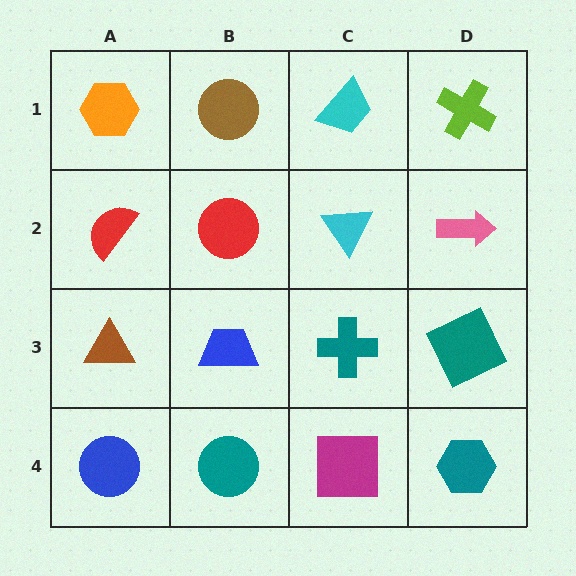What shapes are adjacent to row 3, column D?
A pink arrow (row 2, column D), a teal hexagon (row 4, column D), a teal cross (row 3, column C).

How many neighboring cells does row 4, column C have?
3.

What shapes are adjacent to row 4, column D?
A teal square (row 3, column D), a magenta square (row 4, column C).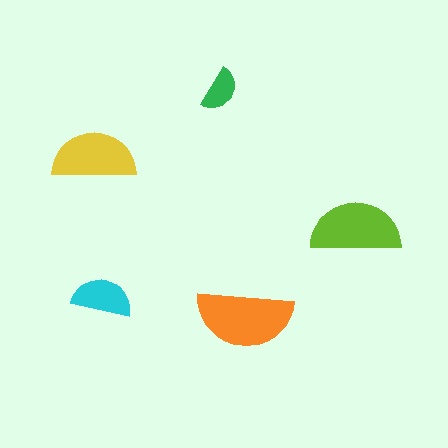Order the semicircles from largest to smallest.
the orange one, the lime one, the yellow one, the cyan one, the green one.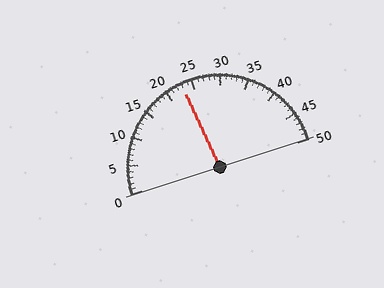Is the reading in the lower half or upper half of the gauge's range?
The reading is in the lower half of the range (0 to 50).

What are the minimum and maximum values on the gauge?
The gauge ranges from 0 to 50.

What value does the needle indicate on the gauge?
The needle indicates approximately 23.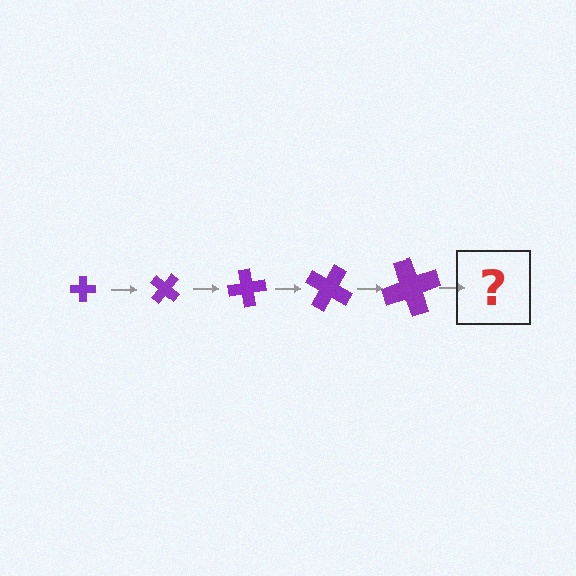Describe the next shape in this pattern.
It should be a cross, larger than the previous one and rotated 200 degrees from the start.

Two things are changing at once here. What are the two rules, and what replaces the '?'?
The two rules are that the cross grows larger each step and it rotates 40 degrees each step. The '?' should be a cross, larger than the previous one and rotated 200 degrees from the start.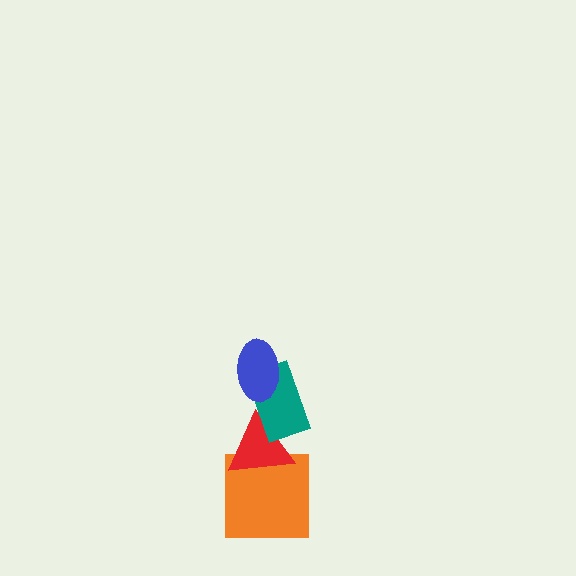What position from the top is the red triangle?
The red triangle is 3rd from the top.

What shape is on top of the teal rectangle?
The blue ellipse is on top of the teal rectangle.